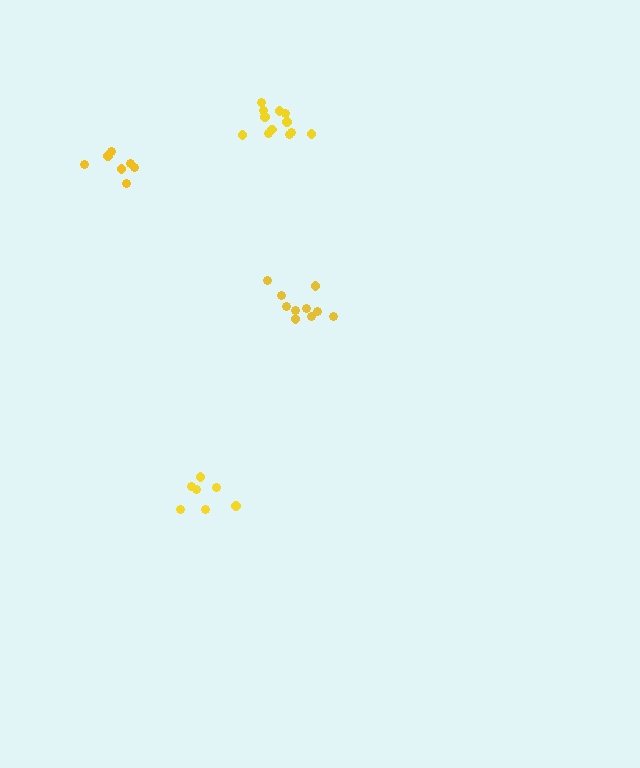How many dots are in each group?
Group 1: 12 dots, Group 2: 10 dots, Group 3: 7 dots, Group 4: 7 dots (36 total).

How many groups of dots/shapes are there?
There are 4 groups.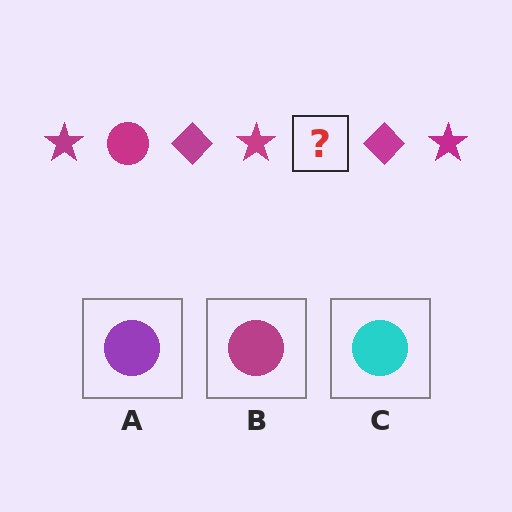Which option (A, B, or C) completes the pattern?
B.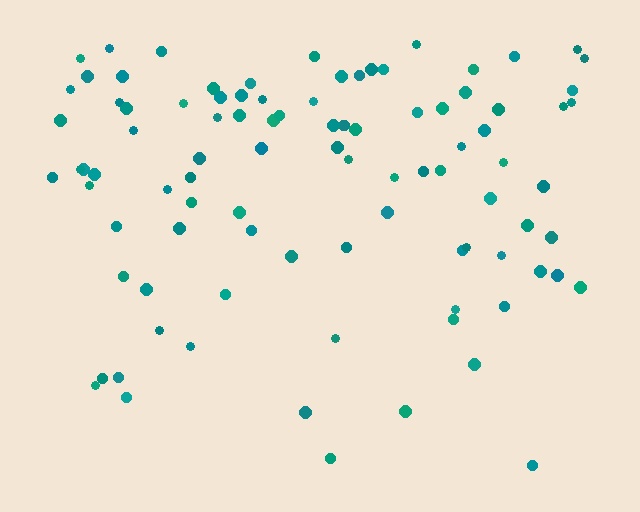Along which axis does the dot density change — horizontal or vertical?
Vertical.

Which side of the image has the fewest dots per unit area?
The bottom.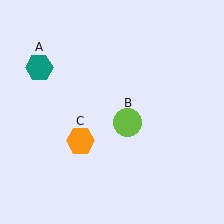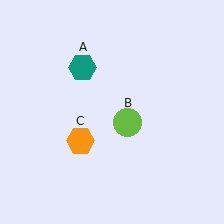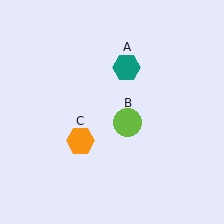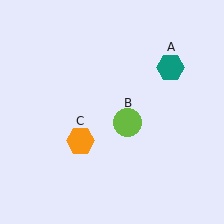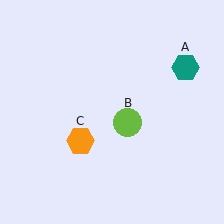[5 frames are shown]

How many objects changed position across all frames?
1 object changed position: teal hexagon (object A).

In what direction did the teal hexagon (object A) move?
The teal hexagon (object A) moved right.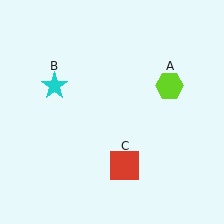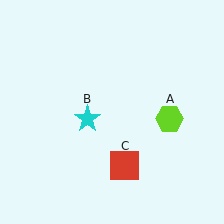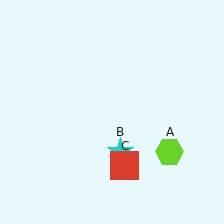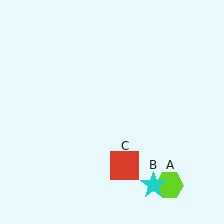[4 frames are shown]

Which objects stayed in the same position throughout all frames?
Red square (object C) remained stationary.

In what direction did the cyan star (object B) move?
The cyan star (object B) moved down and to the right.